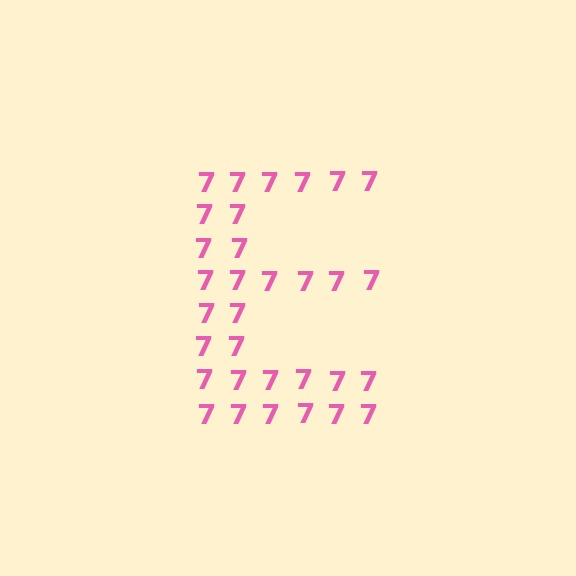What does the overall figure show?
The overall figure shows the letter E.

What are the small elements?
The small elements are digit 7's.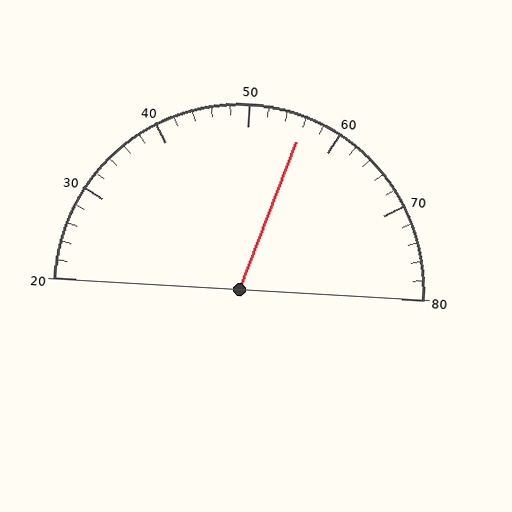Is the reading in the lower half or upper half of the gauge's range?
The reading is in the upper half of the range (20 to 80).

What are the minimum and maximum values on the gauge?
The gauge ranges from 20 to 80.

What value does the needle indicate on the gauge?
The needle indicates approximately 56.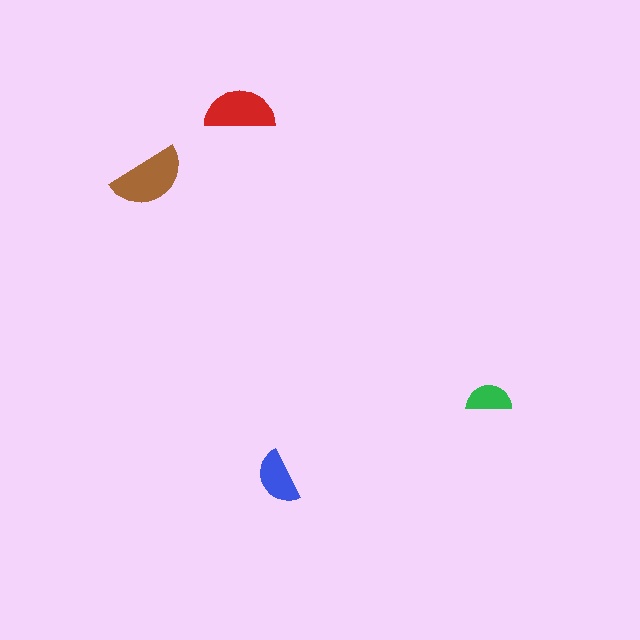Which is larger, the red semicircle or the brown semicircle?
The brown one.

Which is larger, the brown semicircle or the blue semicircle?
The brown one.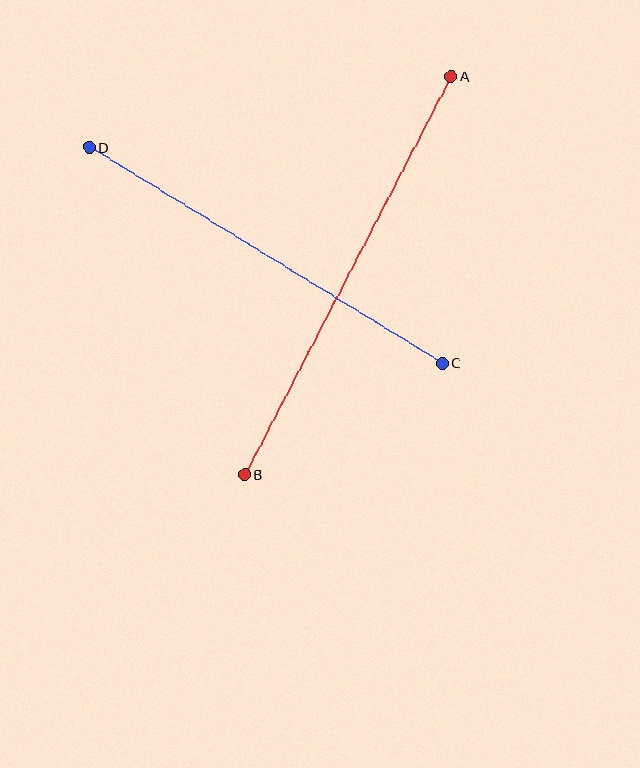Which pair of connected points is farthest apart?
Points A and B are farthest apart.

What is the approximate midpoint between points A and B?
The midpoint is at approximately (348, 275) pixels.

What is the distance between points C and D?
The distance is approximately 413 pixels.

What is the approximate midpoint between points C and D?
The midpoint is at approximately (266, 255) pixels.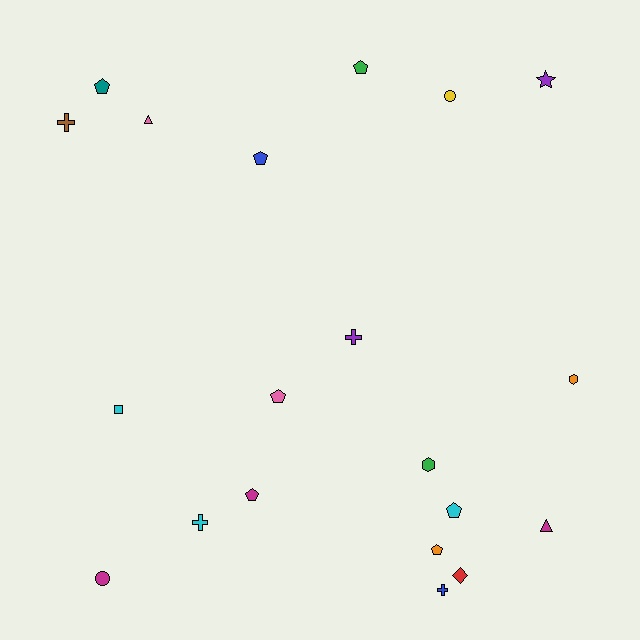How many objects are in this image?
There are 20 objects.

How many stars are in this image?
There is 1 star.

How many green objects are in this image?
There are 2 green objects.